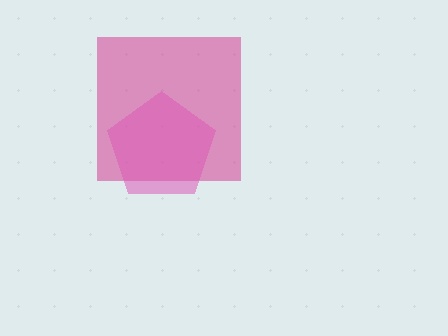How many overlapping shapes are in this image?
There are 2 overlapping shapes in the image.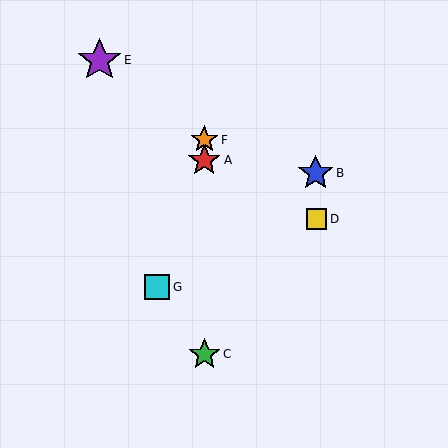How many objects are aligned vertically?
3 objects (A, C, F) are aligned vertically.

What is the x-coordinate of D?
Object D is at x≈316.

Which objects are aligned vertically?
Objects A, C, F are aligned vertically.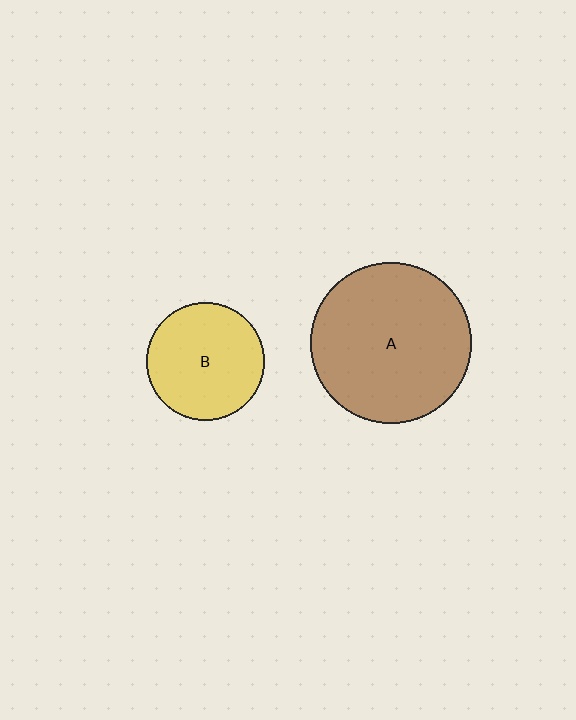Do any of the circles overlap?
No, none of the circles overlap.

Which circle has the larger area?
Circle A (brown).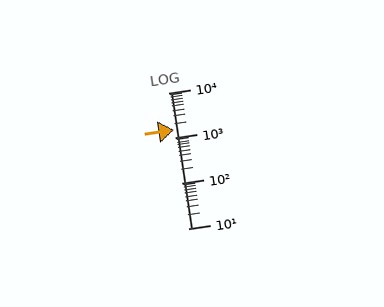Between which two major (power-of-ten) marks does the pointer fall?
The pointer is between 1000 and 10000.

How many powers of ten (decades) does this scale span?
The scale spans 3 decades, from 10 to 10000.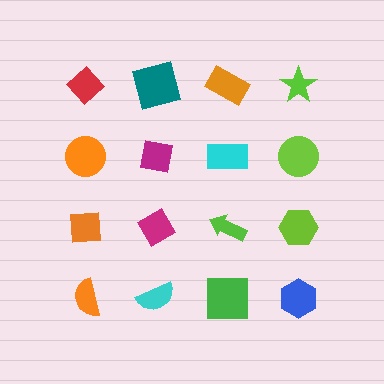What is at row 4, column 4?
A blue hexagon.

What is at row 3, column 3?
A lime arrow.